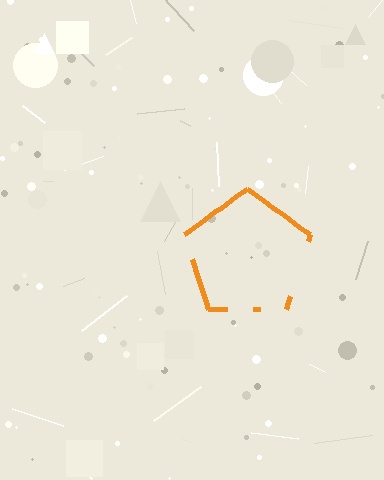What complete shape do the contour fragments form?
The contour fragments form a pentagon.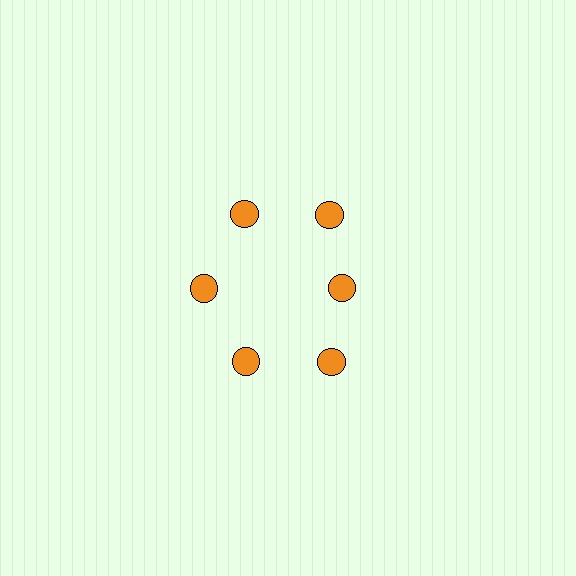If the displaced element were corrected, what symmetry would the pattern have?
It would have 6-fold rotational symmetry — the pattern would map onto itself every 60 degrees.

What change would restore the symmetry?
The symmetry would be restored by moving it outward, back onto the ring so that all 6 circles sit at equal angles and equal distance from the center.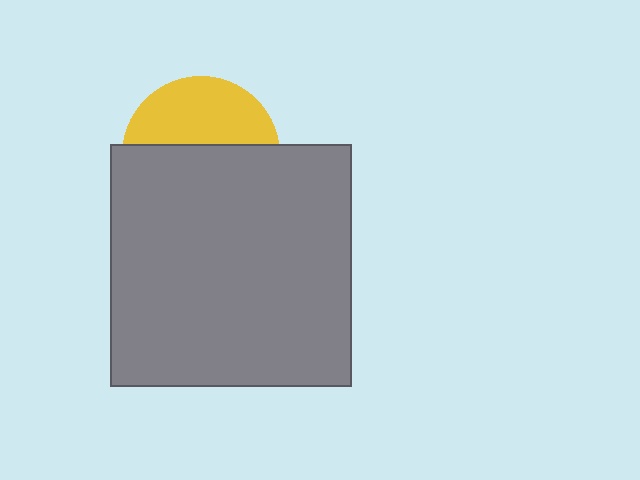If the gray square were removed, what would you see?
You would see the complete yellow circle.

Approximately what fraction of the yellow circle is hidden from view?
Roughly 59% of the yellow circle is hidden behind the gray square.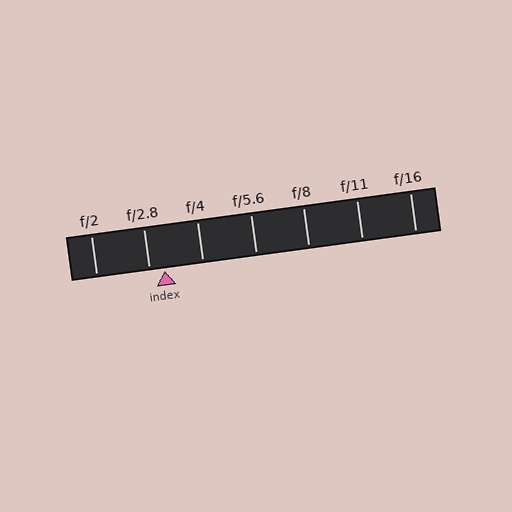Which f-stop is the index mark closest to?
The index mark is closest to f/2.8.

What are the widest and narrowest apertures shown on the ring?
The widest aperture shown is f/2 and the narrowest is f/16.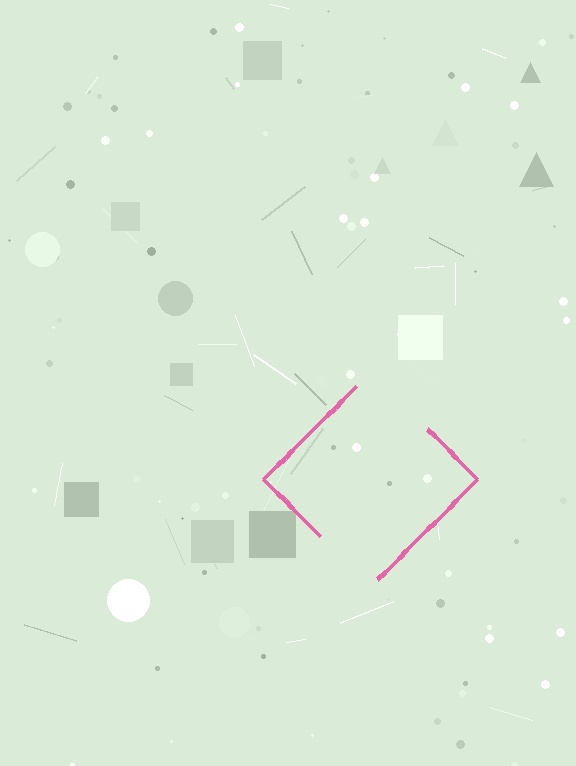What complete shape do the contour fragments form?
The contour fragments form a diamond.